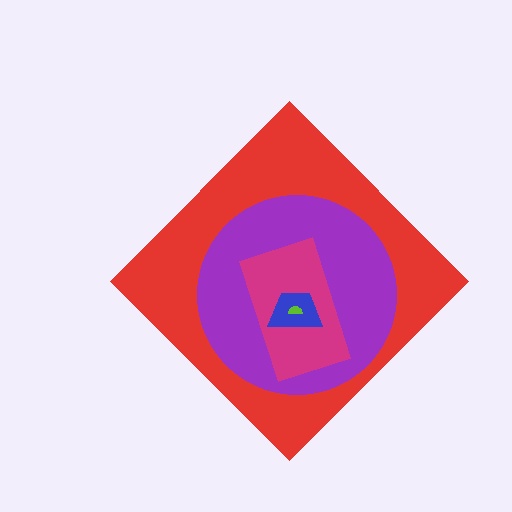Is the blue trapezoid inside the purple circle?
Yes.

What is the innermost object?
The lime semicircle.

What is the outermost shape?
The red diamond.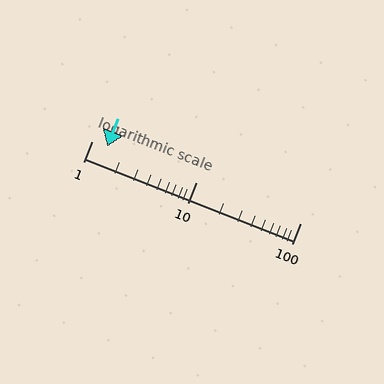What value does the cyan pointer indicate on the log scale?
The pointer indicates approximately 1.4.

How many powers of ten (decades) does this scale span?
The scale spans 2 decades, from 1 to 100.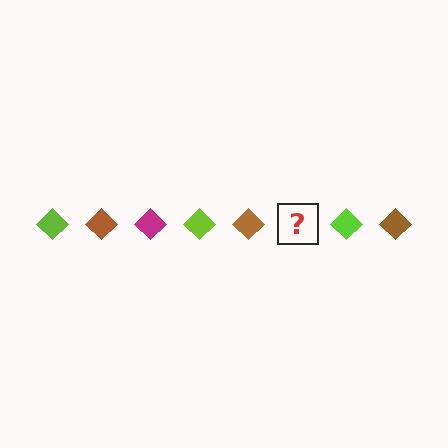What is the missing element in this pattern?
The missing element is a magenta diamond.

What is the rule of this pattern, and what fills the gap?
The rule is that the pattern cycles through lime, brown, magenta diamonds. The gap should be filled with a magenta diamond.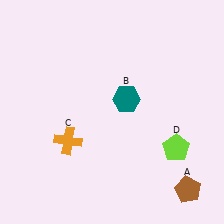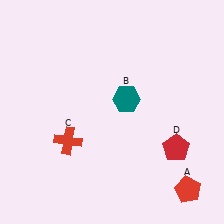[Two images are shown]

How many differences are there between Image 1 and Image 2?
There are 3 differences between the two images.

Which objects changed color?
A changed from brown to red. C changed from orange to red. D changed from lime to red.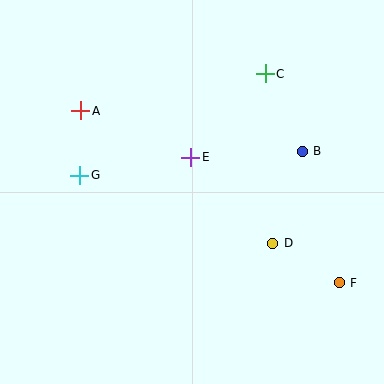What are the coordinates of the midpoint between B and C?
The midpoint between B and C is at (284, 113).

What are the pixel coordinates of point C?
Point C is at (265, 74).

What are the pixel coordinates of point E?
Point E is at (191, 157).